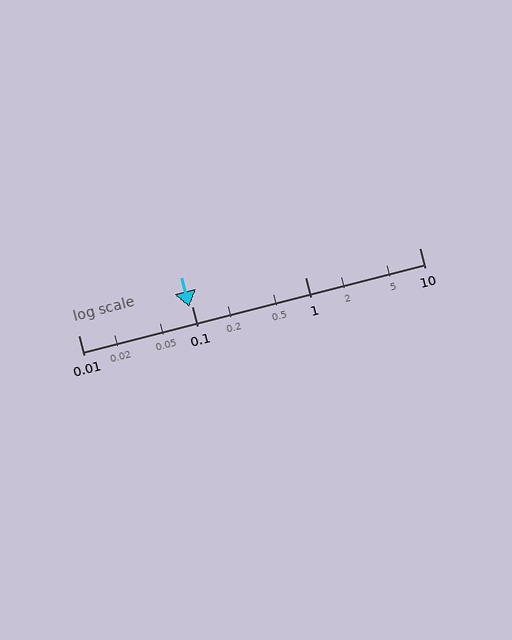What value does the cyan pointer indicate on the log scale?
The pointer indicates approximately 0.095.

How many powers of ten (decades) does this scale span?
The scale spans 3 decades, from 0.01 to 10.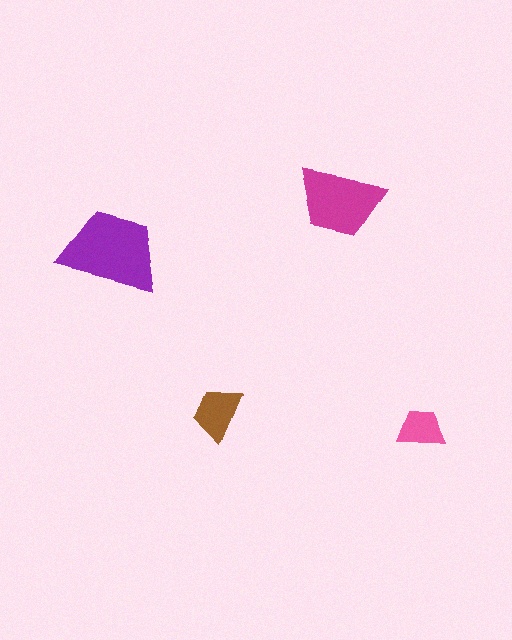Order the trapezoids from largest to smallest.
the purple one, the magenta one, the brown one, the pink one.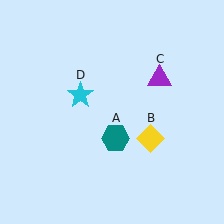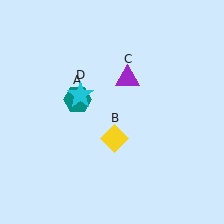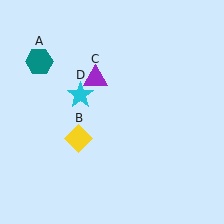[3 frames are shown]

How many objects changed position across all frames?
3 objects changed position: teal hexagon (object A), yellow diamond (object B), purple triangle (object C).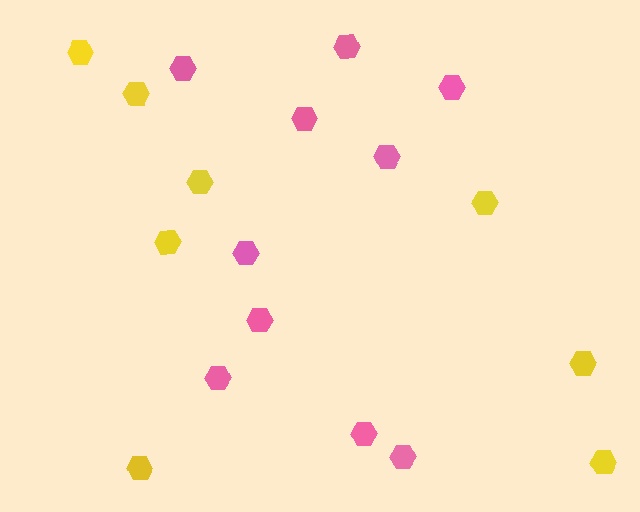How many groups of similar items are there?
There are 2 groups: one group of yellow hexagons (8) and one group of pink hexagons (10).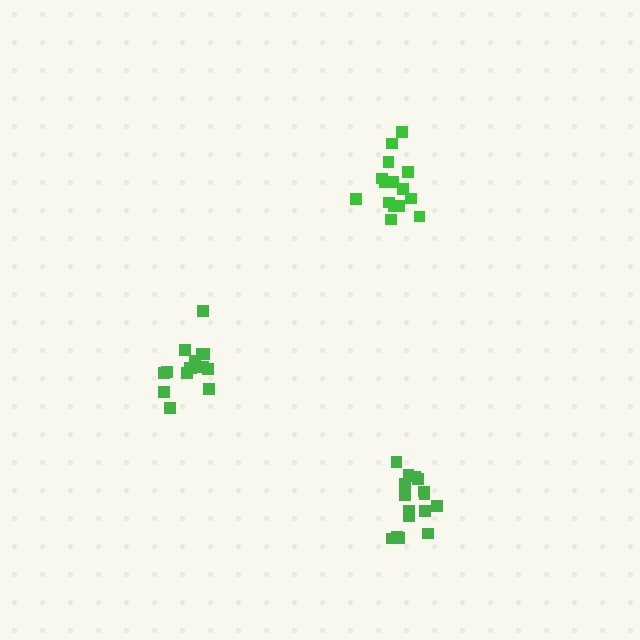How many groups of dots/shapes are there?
There are 3 groups.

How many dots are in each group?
Group 1: 15 dots, Group 2: 16 dots, Group 3: 15 dots (46 total).